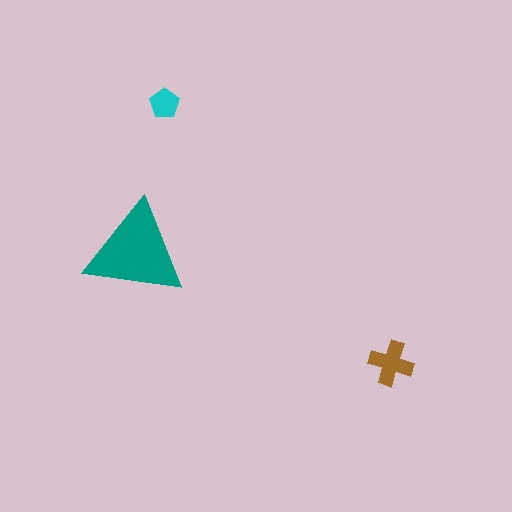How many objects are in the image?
There are 3 objects in the image.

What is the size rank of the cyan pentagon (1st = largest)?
3rd.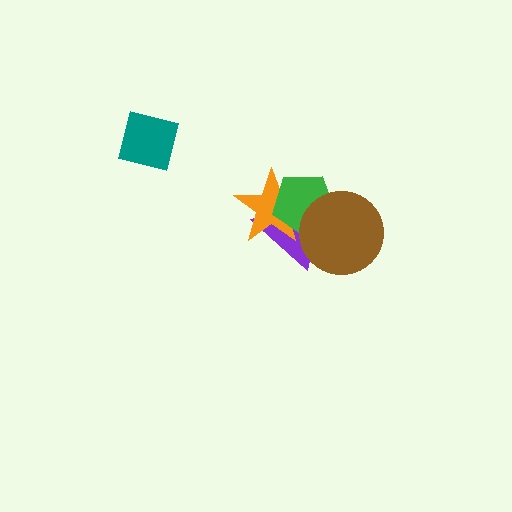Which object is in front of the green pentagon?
The brown circle is in front of the green pentagon.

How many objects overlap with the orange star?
2 objects overlap with the orange star.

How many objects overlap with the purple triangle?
3 objects overlap with the purple triangle.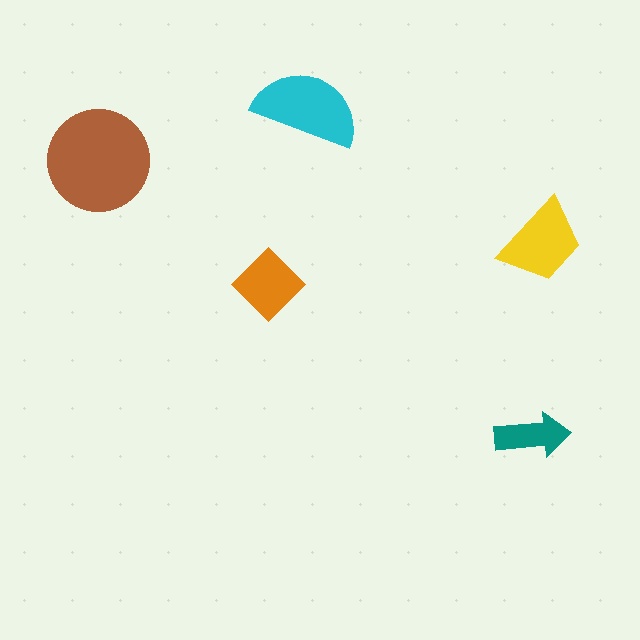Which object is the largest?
The brown circle.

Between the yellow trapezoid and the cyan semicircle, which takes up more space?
The cyan semicircle.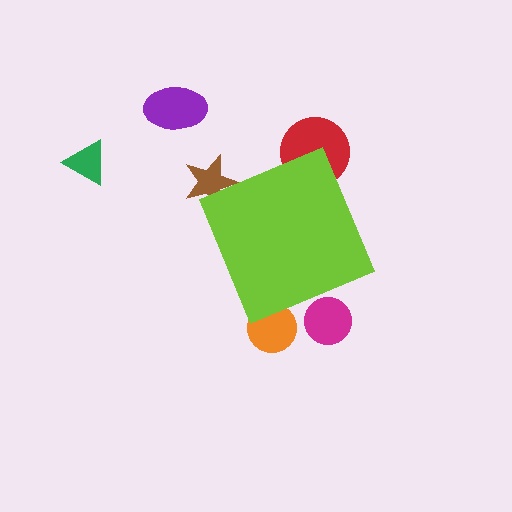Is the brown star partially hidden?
Yes, the brown star is partially hidden behind the lime diamond.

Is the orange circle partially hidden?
Yes, the orange circle is partially hidden behind the lime diamond.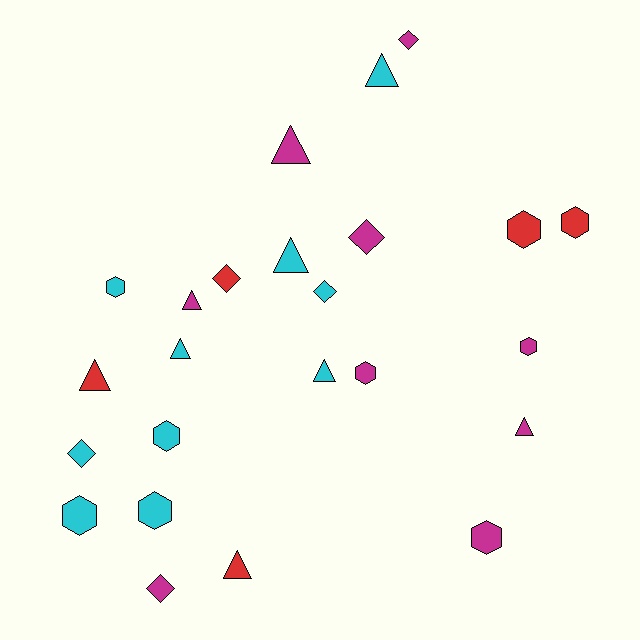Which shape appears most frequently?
Triangle, with 9 objects.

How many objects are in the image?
There are 24 objects.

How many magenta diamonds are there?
There are 3 magenta diamonds.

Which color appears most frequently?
Cyan, with 10 objects.